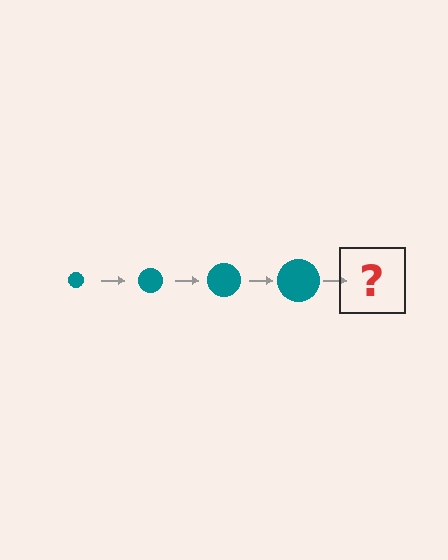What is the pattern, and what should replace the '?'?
The pattern is that the circle gets progressively larger each step. The '?' should be a teal circle, larger than the previous one.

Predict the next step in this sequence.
The next step is a teal circle, larger than the previous one.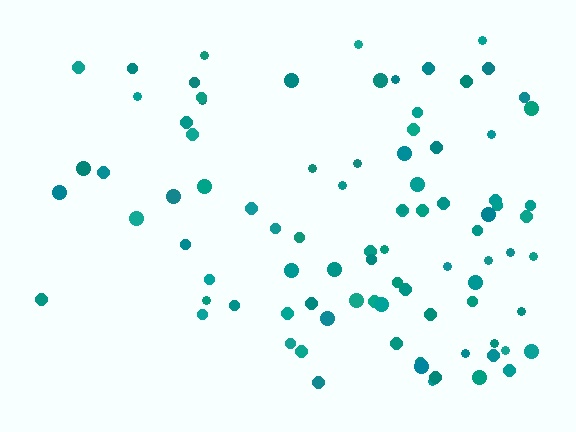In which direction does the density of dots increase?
From left to right, with the right side densest.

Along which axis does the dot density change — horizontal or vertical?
Horizontal.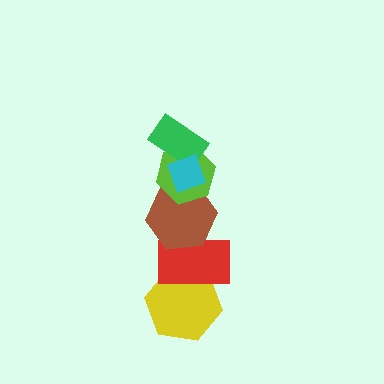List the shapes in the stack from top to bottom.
From top to bottom: the cyan diamond, the green rectangle, the lime hexagon, the brown hexagon, the red rectangle, the yellow hexagon.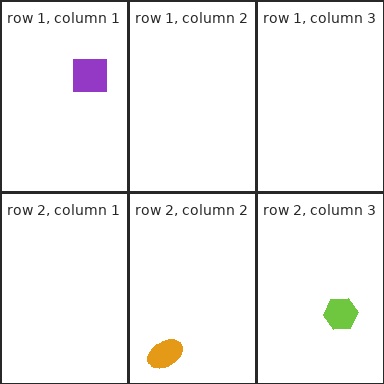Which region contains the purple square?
The row 1, column 1 region.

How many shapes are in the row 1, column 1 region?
1.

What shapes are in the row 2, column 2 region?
The orange ellipse.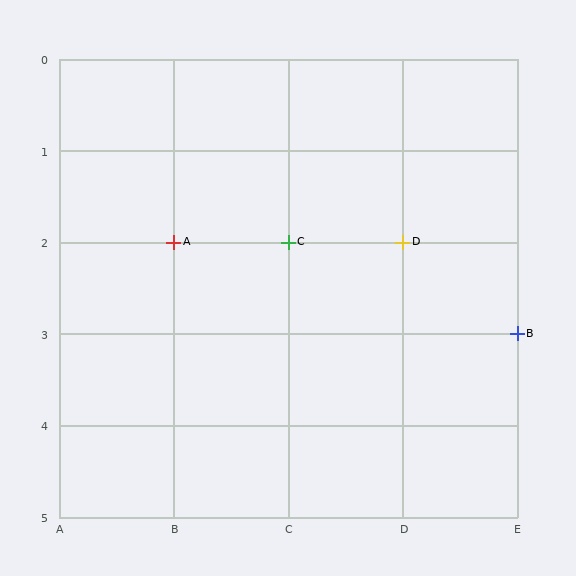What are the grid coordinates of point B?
Point B is at grid coordinates (E, 3).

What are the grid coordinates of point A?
Point A is at grid coordinates (B, 2).